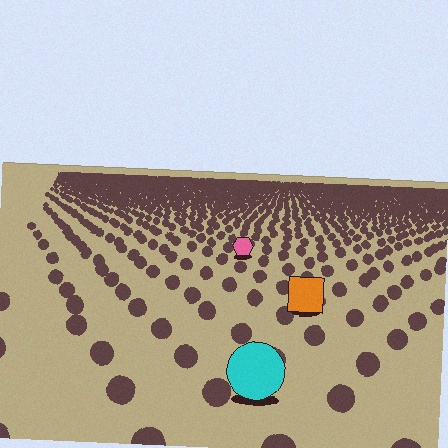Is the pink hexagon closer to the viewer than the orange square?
No. The orange square is closer — you can tell from the texture gradient: the ground texture is coarser near it.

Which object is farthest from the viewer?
The pink hexagon is farthest from the viewer. It appears smaller and the ground texture around it is denser.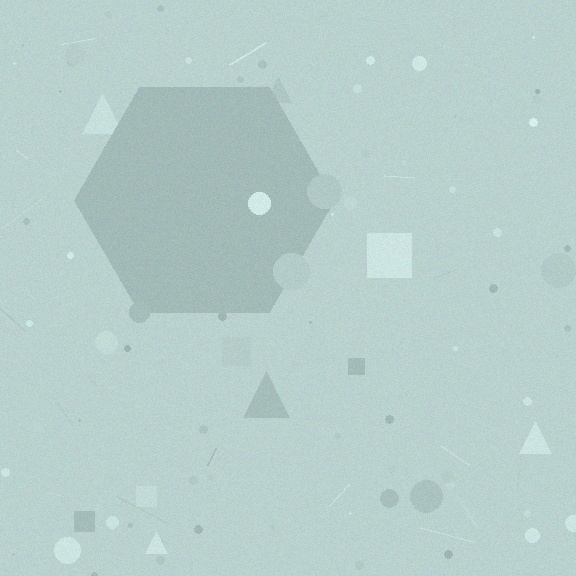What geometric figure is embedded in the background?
A hexagon is embedded in the background.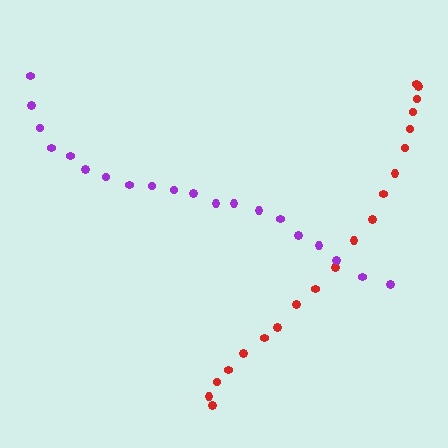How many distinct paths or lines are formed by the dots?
There are 2 distinct paths.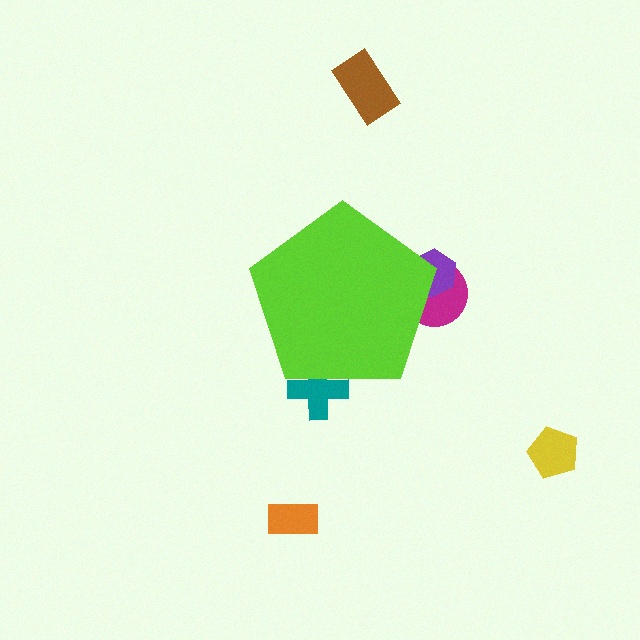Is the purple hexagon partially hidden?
Yes, the purple hexagon is partially hidden behind the lime pentagon.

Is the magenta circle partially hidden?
Yes, the magenta circle is partially hidden behind the lime pentagon.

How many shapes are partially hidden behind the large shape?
3 shapes are partially hidden.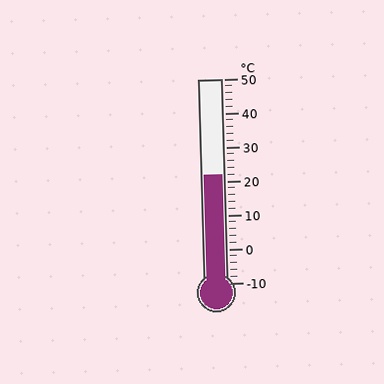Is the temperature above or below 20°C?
The temperature is above 20°C.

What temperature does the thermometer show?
The thermometer shows approximately 22°C.